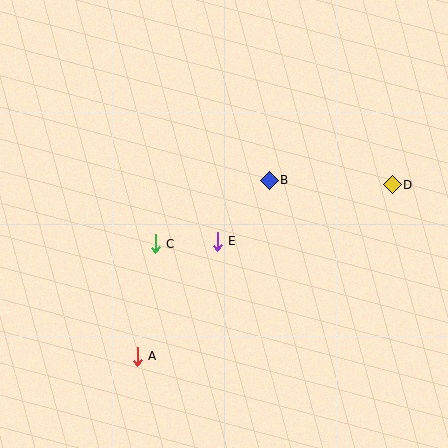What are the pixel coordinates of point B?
Point B is at (269, 180).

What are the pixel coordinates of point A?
Point A is at (137, 356).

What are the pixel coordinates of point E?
Point E is at (217, 241).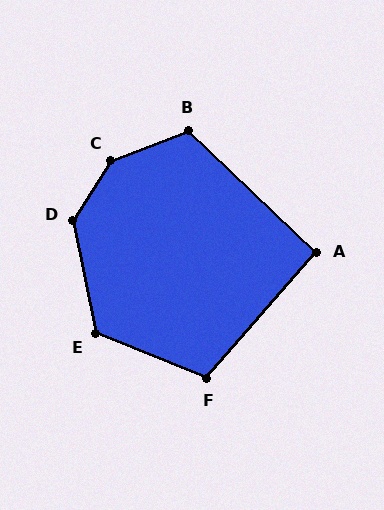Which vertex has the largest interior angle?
C, at approximately 144 degrees.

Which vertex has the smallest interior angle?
A, at approximately 93 degrees.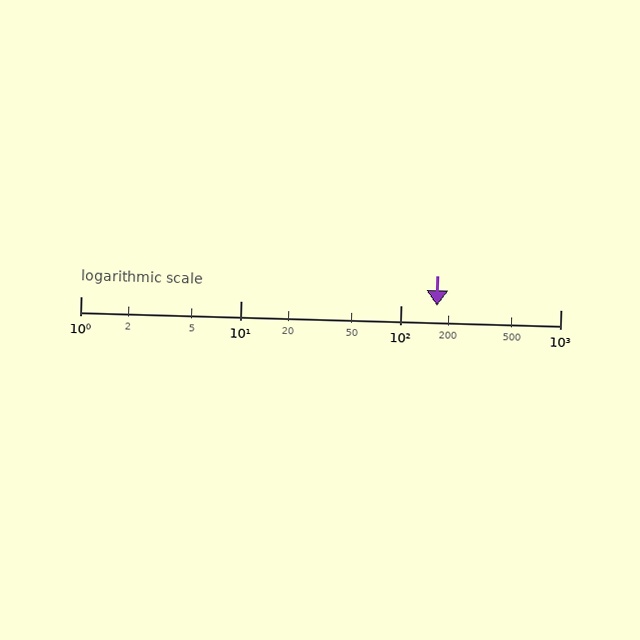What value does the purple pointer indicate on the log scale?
The pointer indicates approximately 170.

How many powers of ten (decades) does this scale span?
The scale spans 3 decades, from 1 to 1000.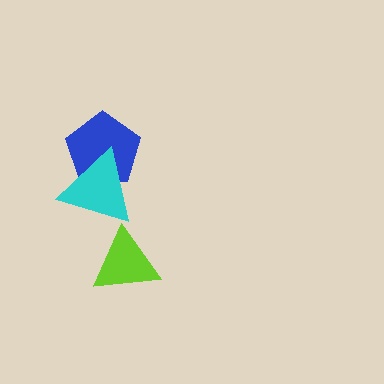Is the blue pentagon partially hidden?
Yes, it is partially covered by another shape.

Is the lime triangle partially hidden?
No, no other shape covers it.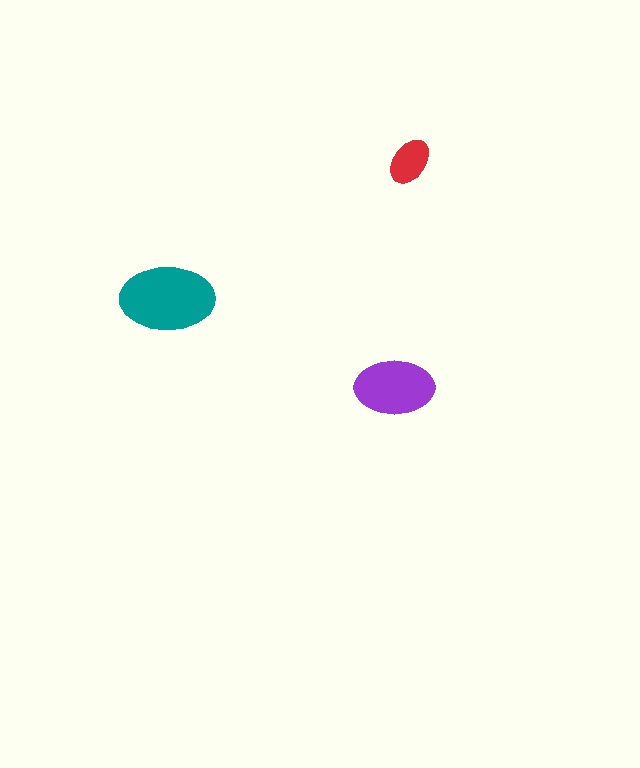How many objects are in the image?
There are 3 objects in the image.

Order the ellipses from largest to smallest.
the teal one, the purple one, the red one.